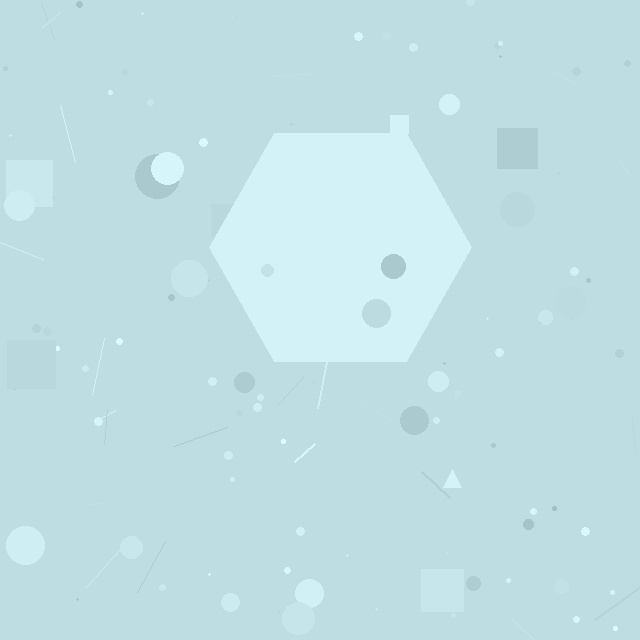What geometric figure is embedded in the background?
A hexagon is embedded in the background.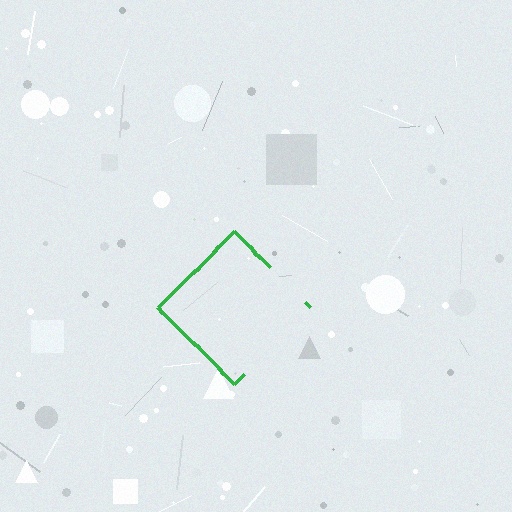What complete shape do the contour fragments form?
The contour fragments form a diamond.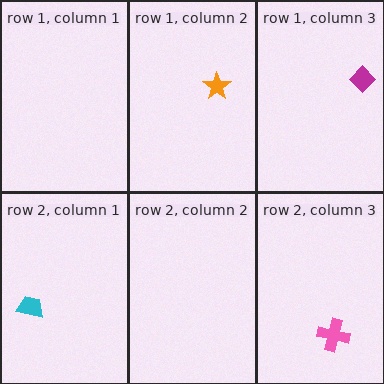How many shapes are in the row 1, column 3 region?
1.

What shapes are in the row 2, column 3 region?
The pink cross.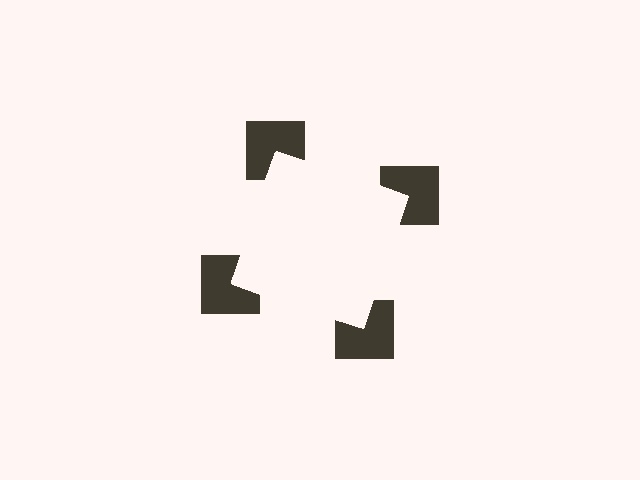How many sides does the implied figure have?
4 sides.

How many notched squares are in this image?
There are 4 — one at each vertex of the illusory square.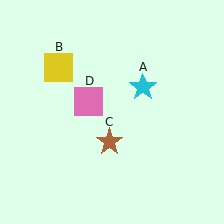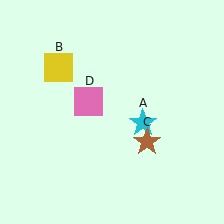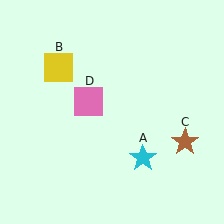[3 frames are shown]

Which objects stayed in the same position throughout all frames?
Yellow square (object B) and pink square (object D) remained stationary.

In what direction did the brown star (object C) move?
The brown star (object C) moved right.